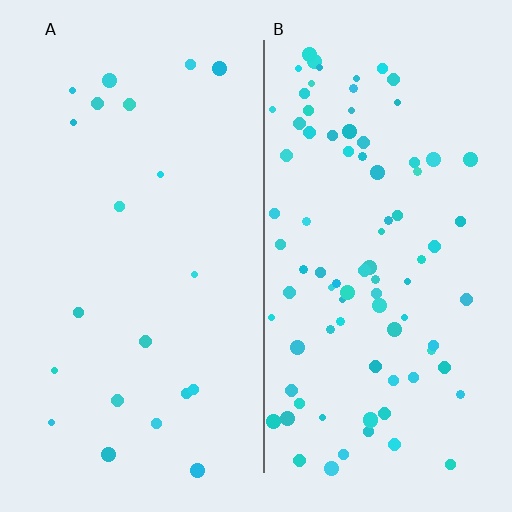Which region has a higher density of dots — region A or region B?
B (the right).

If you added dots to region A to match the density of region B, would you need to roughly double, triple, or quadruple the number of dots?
Approximately quadruple.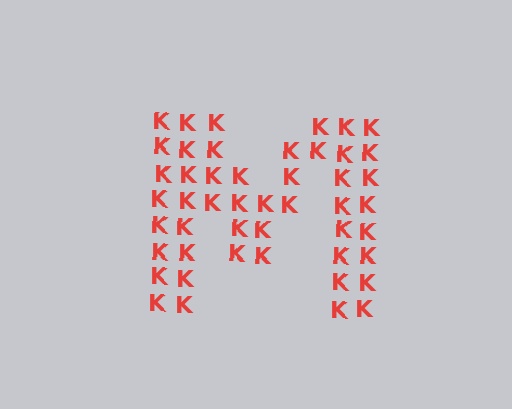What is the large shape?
The large shape is the letter M.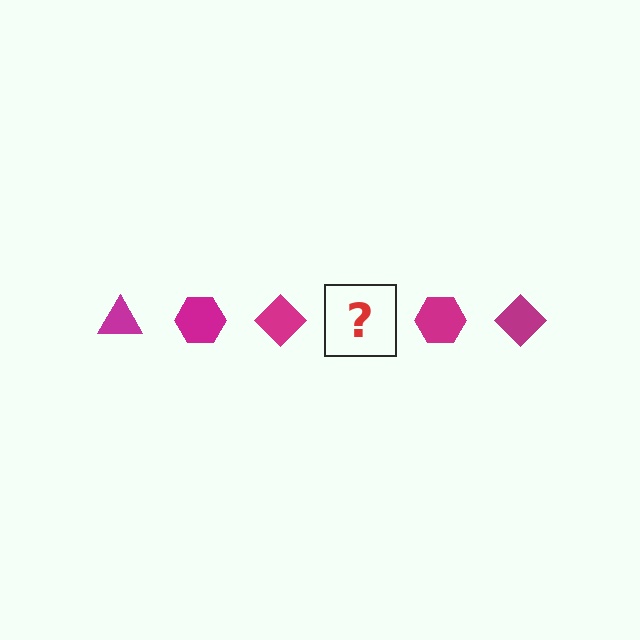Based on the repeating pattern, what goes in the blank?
The blank should be a magenta triangle.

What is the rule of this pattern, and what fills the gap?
The rule is that the pattern cycles through triangle, hexagon, diamond shapes in magenta. The gap should be filled with a magenta triangle.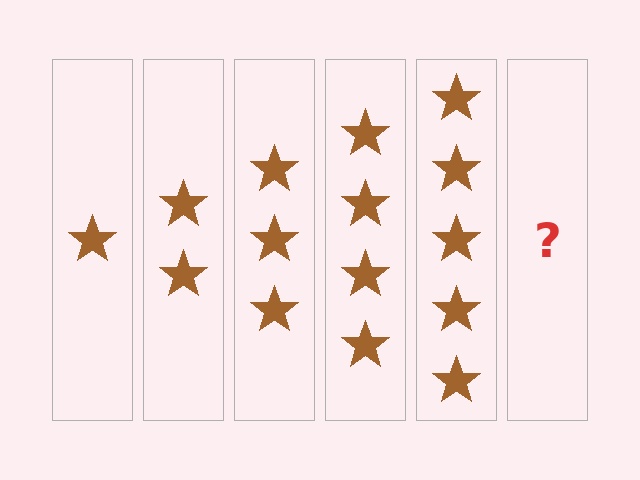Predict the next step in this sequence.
The next step is 6 stars.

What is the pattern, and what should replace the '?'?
The pattern is that each step adds one more star. The '?' should be 6 stars.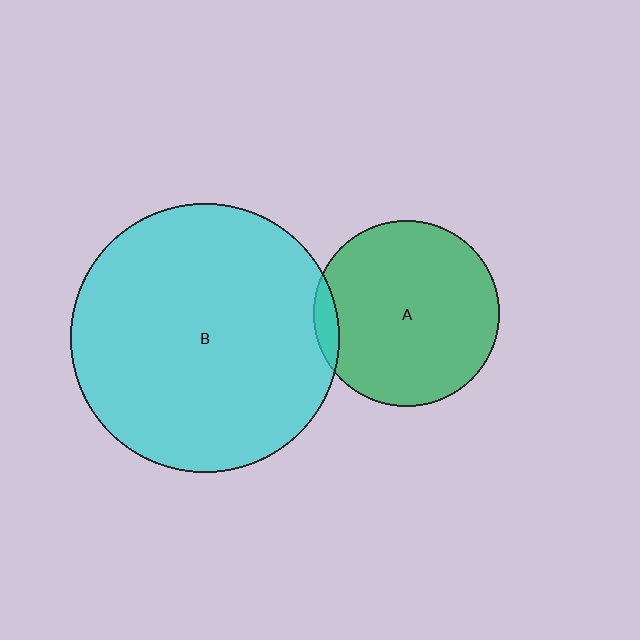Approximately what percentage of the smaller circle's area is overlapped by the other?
Approximately 5%.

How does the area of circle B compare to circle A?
Approximately 2.1 times.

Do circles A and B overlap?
Yes.